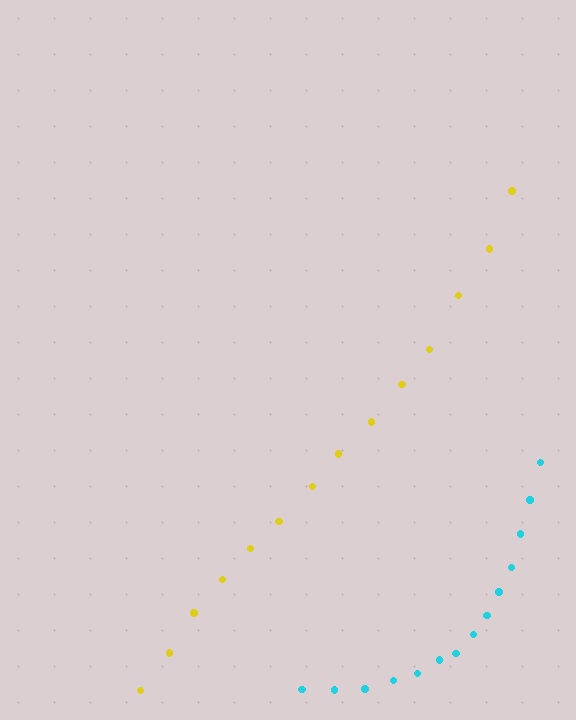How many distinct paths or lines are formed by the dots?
There are 2 distinct paths.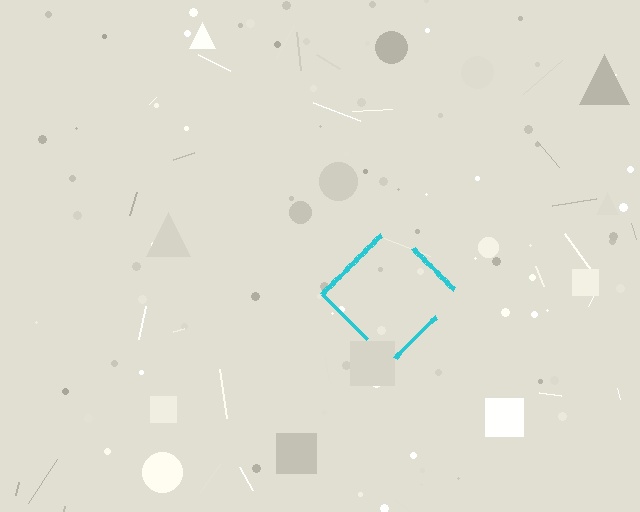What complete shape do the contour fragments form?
The contour fragments form a diamond.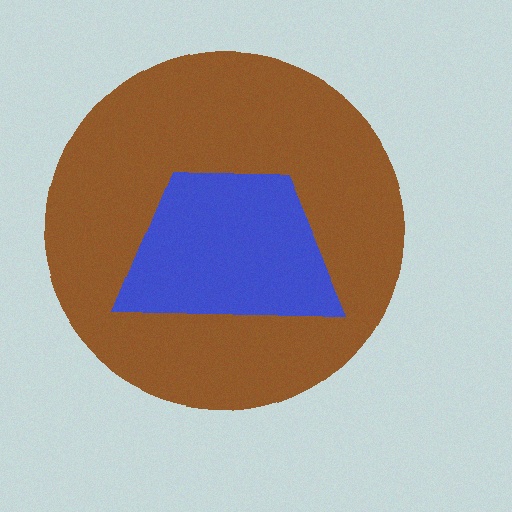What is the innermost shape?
The blue trapezoid.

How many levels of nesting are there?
2.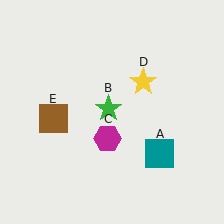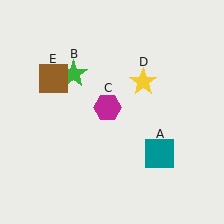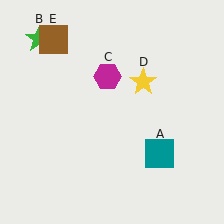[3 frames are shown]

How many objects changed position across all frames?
3 objects changed position: green star (object B), magenta hexagon (object C), brown square (object E).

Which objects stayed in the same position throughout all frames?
Teal square (object A) and yellow star (object D) remained stationary.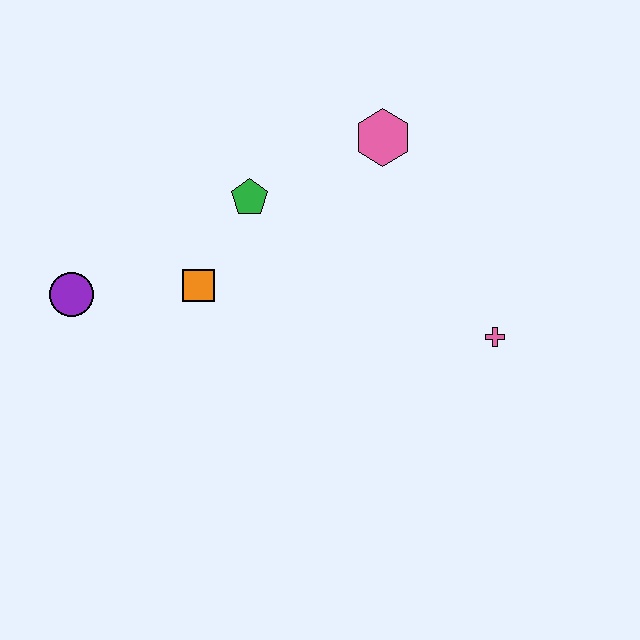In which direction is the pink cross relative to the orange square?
The pink cross is to the right of the orange square.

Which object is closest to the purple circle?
The orange square is closest to the purple circle.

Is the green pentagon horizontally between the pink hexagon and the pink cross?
No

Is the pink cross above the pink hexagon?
No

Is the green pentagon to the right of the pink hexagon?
No